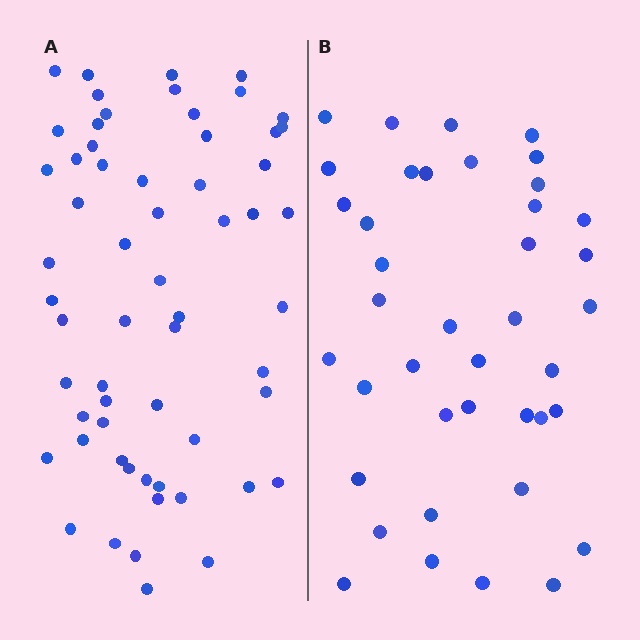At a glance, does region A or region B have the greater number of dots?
Region A (the left region) has more dots.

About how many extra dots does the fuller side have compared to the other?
Region A has approximately 20 more dots than region B.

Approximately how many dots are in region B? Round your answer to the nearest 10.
About 40 dots.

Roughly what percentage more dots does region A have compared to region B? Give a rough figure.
About 50% more.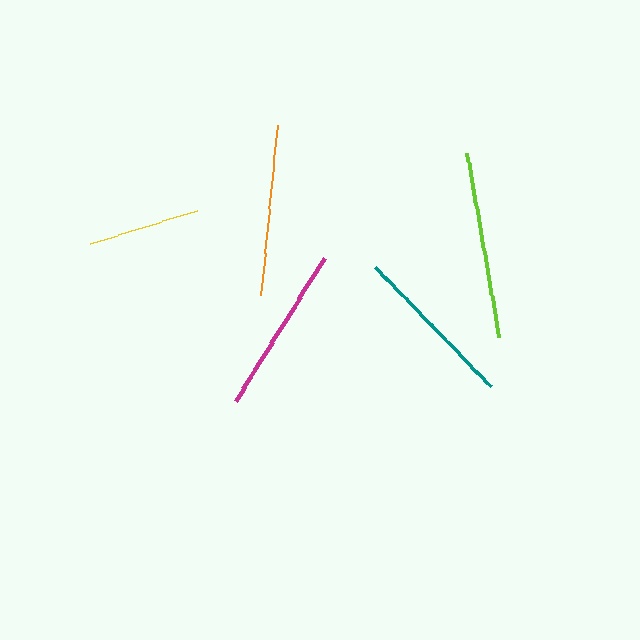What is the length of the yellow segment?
The yellow segment is approximately 112 pixels long.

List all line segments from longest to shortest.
From longest to shortest: lime, orange, magenta, teal, yellow.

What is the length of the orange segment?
The orange segment is approximately 171 pixels long.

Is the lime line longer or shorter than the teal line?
The lime line is longer than the teal line.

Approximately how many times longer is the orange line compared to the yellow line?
The orange line is approximately 1.5 times the length of the yellow line.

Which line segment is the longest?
The lime line is the longest at approximately 187 pixels.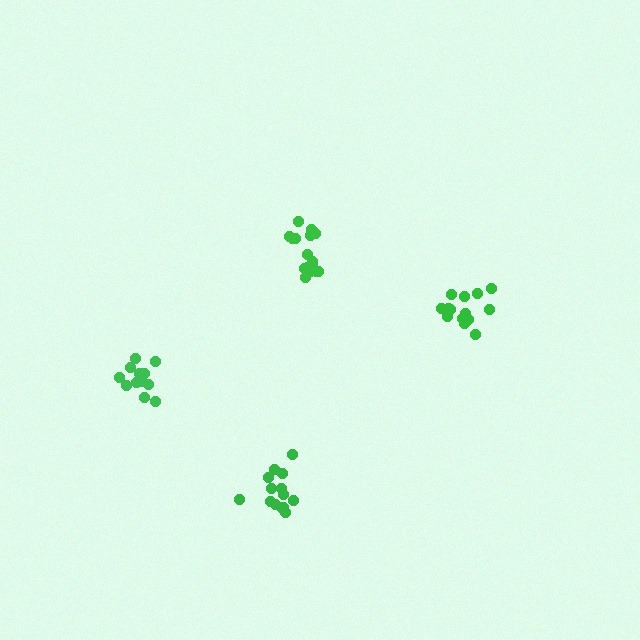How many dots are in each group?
Group 1: 14 dots, Group 2: 16 dots, Group 3: 14 dots, Group 4: 14 dots (58 total).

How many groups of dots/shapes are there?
There are 4 groups.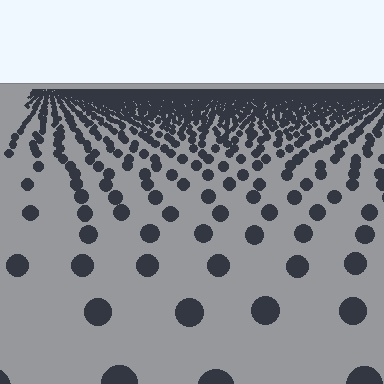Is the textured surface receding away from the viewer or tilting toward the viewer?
The surface is receding away from the viewer. Texture elements get smaller and denser toward the top.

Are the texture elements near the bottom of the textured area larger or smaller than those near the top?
Larger. Near the bottom, elements are closer to the viewer and appear at a bigger on-screen size.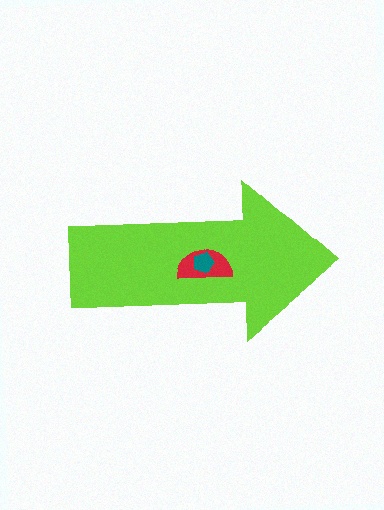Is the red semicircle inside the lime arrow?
Yes.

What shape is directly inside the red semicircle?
The teal pentagon.